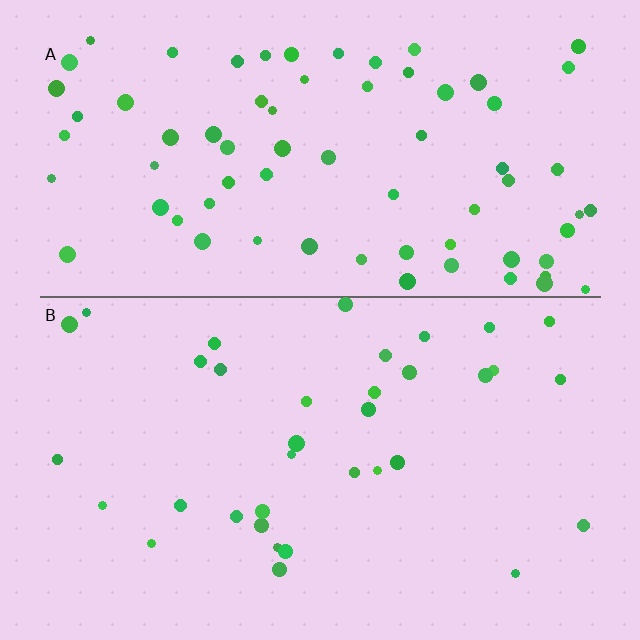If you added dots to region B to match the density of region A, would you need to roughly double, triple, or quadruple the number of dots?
Approximately double.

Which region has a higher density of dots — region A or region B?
A (the top).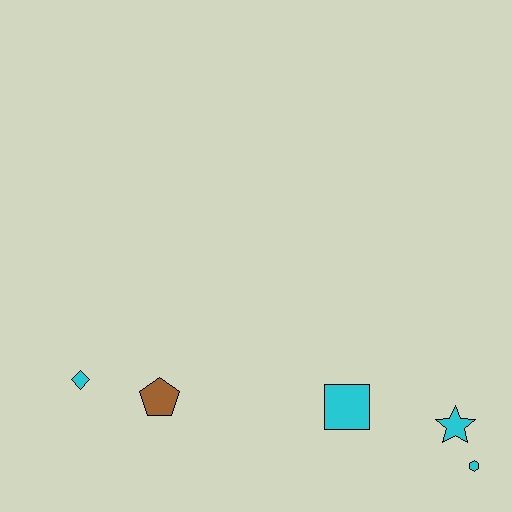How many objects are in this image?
There are 5 objects.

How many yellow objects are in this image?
There are no yellow objects.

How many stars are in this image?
There is 1 star.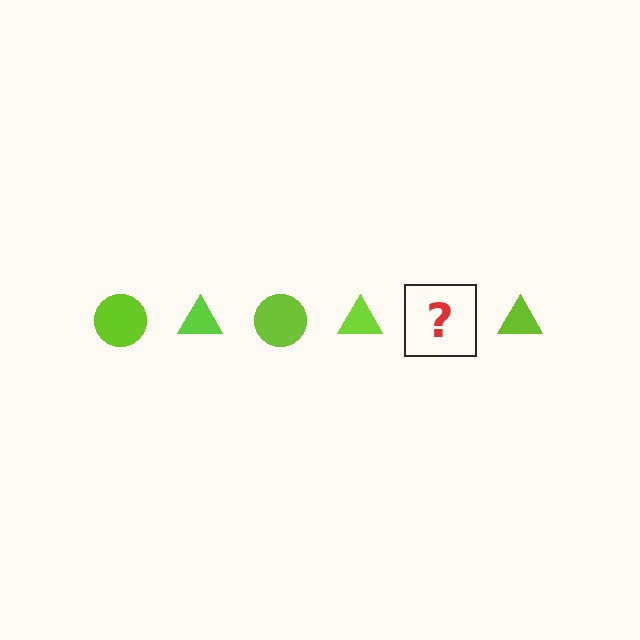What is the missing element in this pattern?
The missing element is a lime circle.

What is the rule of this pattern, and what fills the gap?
The rule is that the pattern cycles through circle, triangle shapes in lime. The gap should be filled with a lime circle.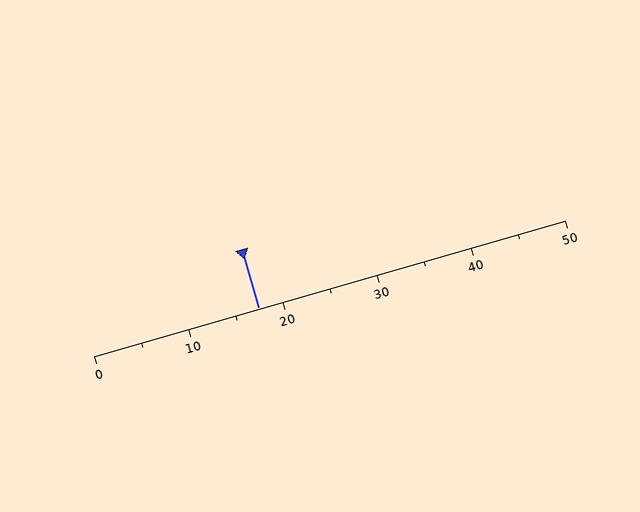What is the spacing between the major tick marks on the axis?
The major ticks are spaced 10 apart.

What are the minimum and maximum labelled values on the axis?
The axis runs from 0 to 50.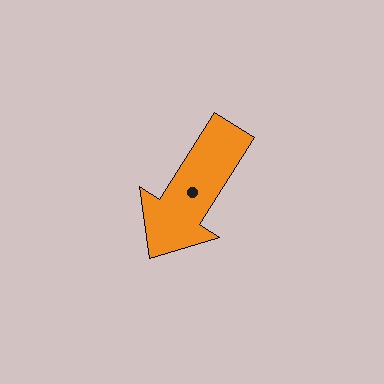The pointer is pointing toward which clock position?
Roughly 7 o'clock.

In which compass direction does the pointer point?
Southwest.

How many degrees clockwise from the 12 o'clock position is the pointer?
Approximately 212 degrees.